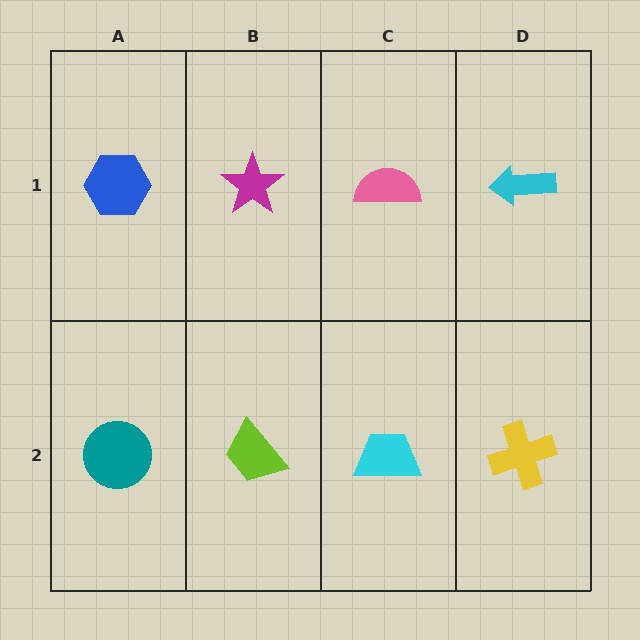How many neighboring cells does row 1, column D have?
2.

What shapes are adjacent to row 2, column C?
A pink semicircle (row 1, column C), a lime trapezoid (row 2, column B), a yellow cross (row 2, column D).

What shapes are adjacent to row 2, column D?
A cyan arrow (row 1, column D), a cyan trapezoid (row 2, column C).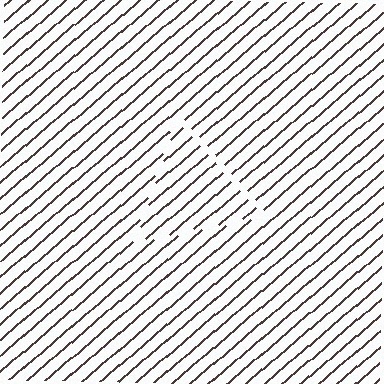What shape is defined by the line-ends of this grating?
An illusory triangle. The interior of the shape contains the same grating, shifted by half a period — the contour is defined by the phase discontinuity where line-ends from the inner and outer gratings abut.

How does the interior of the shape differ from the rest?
The interior of the shape contains the same grating, shifted by half a period — the contour is defined by the phase discontinuity where line-ends from the inner and outer gratings abut.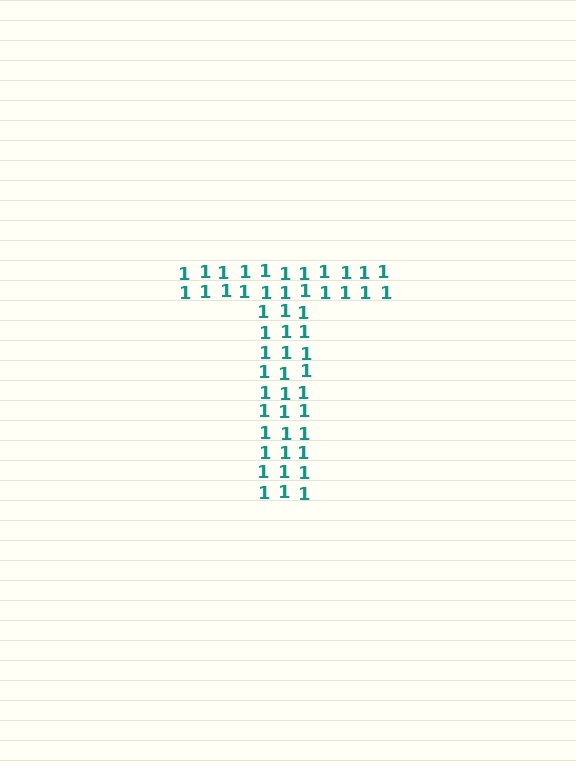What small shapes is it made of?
It is made of small digit 1's.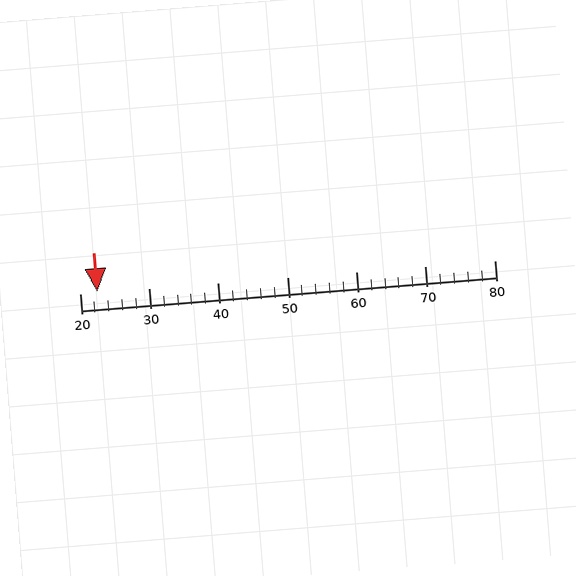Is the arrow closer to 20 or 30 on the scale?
The arrow is closer to 20.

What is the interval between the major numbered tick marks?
The major tick marks are spaced 10 units apart.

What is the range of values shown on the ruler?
The ruler shows values from 20 to 80.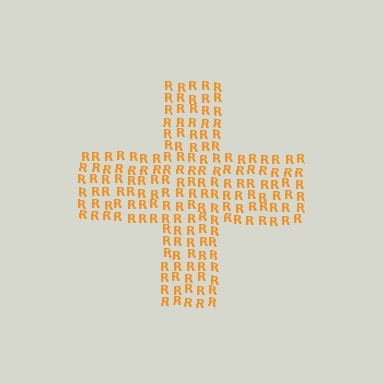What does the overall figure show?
The overall figure shows a cross.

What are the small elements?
The small elements are letter R's.